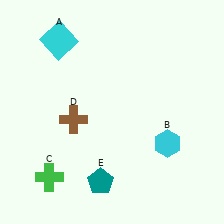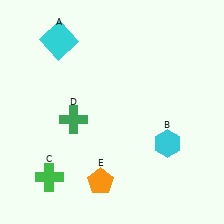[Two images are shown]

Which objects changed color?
D changed from brown to green. E changed from teal to orange.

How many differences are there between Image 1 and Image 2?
There are 2 differences between the two images.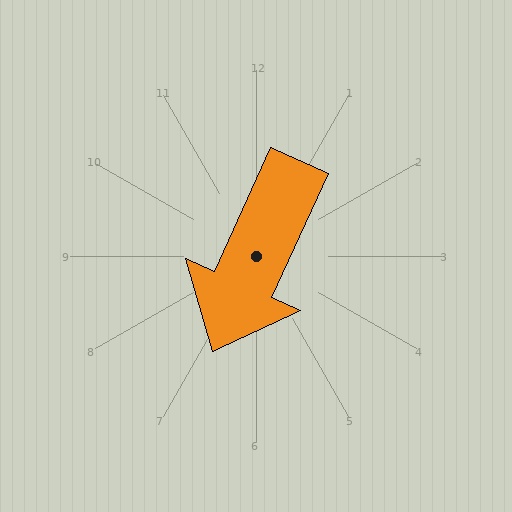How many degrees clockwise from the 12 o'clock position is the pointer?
Approximately 204 degrees.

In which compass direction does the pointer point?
Southwest.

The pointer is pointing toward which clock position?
Roughly 7 o'clock.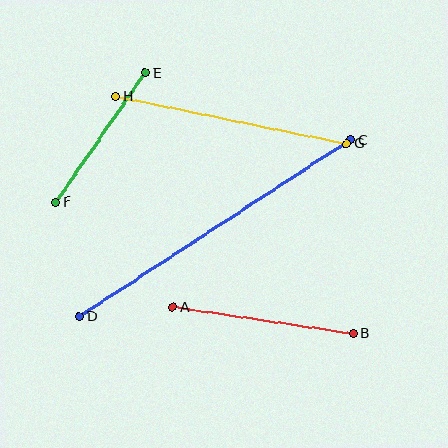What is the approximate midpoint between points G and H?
The midpoint is at approximately (231, 120) pixels.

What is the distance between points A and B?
The distance is approximately 182 pixels.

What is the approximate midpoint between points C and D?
The midpoint is at approximately (215, 228) pixels.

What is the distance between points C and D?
The distance is approximately 323 pixels.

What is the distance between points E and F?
The distance is approximately 157 pixels.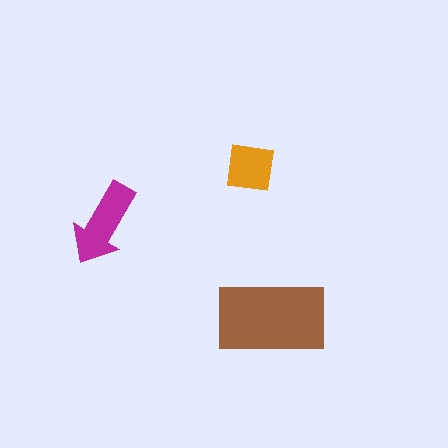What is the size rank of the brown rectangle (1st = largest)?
1st.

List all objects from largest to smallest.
The brown rectangle, the magenta arrow, the orange square.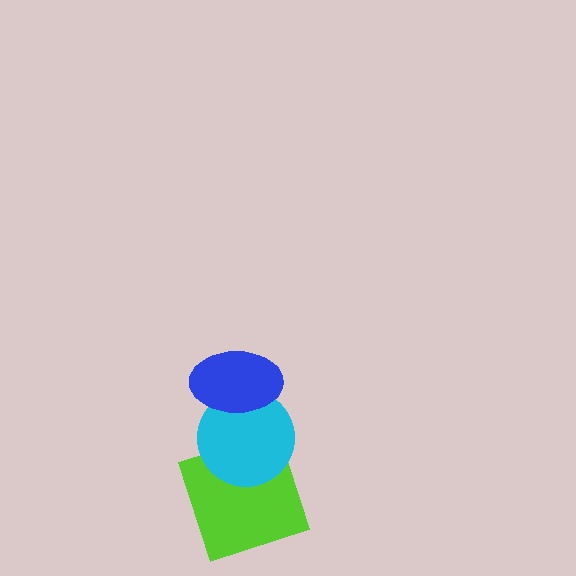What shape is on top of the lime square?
The cyan circle is on top of the lime square.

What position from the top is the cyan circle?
The cyan circle is 2nd from the top.